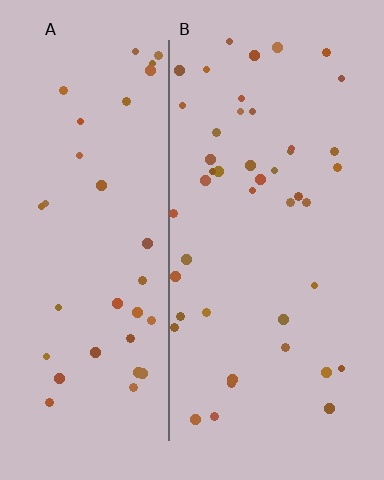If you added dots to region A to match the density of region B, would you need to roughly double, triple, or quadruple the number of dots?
Approximately double.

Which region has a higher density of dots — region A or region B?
B (the right).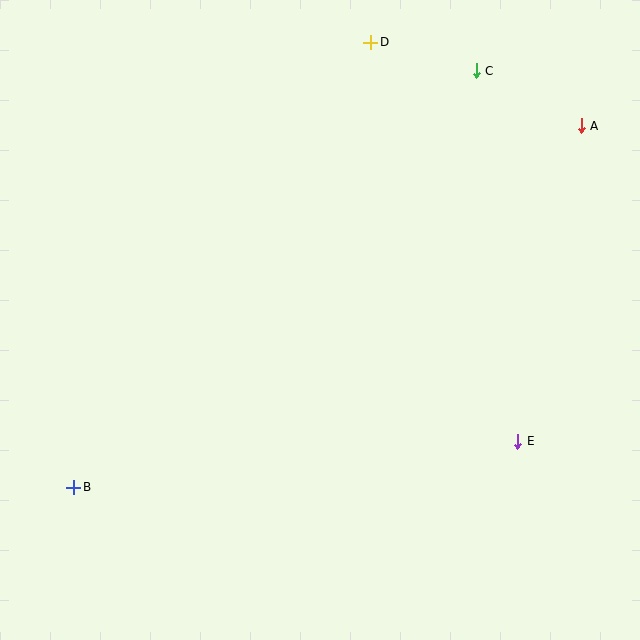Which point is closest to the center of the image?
Point E at (518, 441) is closest to the center.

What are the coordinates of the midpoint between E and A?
The midpoint between E and A is at (549, 284).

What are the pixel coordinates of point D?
Point D is at (371, 42).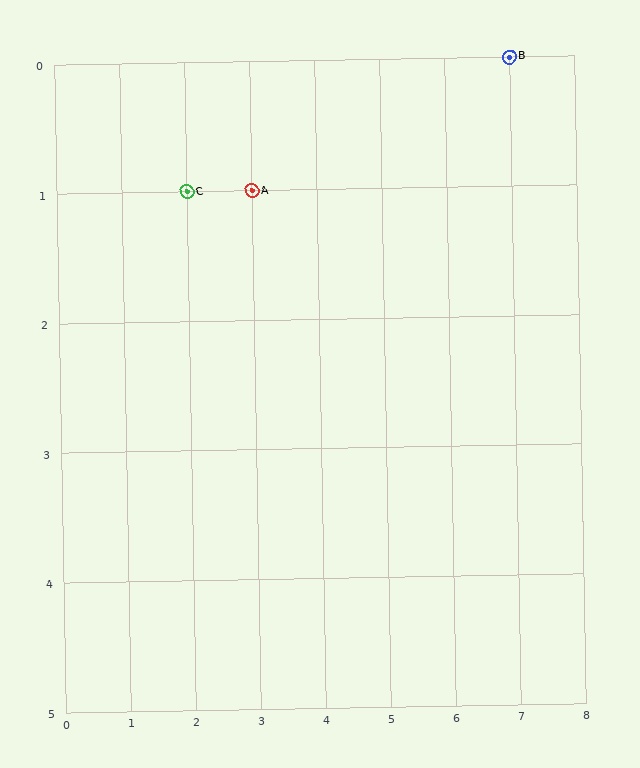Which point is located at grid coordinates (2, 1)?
Point C is at (2, 1).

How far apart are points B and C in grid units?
Points B and C are 5 columns and 1 row apart (about 5.1 grid units diagonally).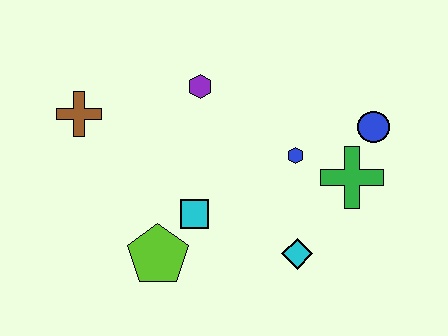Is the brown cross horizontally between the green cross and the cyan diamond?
No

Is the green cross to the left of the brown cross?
No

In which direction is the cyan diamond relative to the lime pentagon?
The cyan diamond is to the right of the lime pentagon.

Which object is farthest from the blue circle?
The brown cross is farthest from the blue circle.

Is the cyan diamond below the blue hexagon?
Yes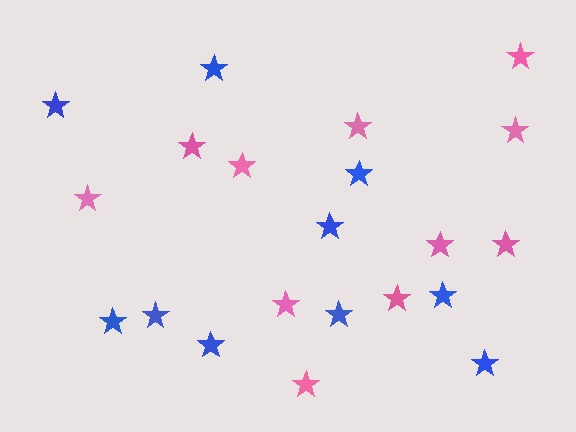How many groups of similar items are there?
There are 2 groups: one group of blue stars (10) and one group of pink stars (11).